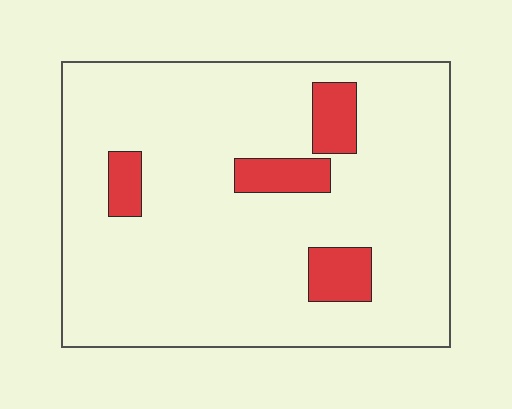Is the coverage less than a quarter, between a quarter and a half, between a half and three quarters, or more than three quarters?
Less than a quarter.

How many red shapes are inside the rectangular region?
4.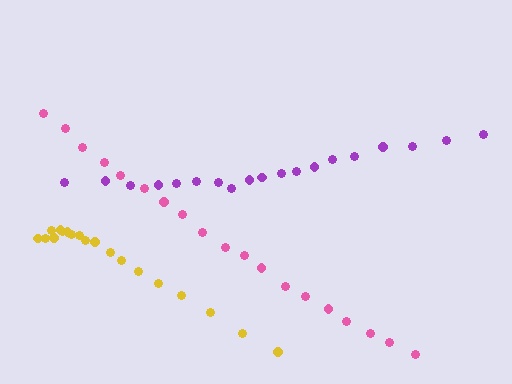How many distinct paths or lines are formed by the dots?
There are 3 distinct paths.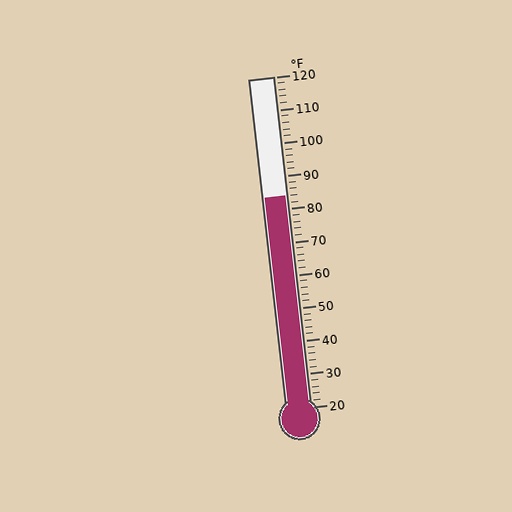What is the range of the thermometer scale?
The thermometer scale ranges from 20°F to 120°F.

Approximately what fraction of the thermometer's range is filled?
The thermometer is filled to approximately 65% of its range.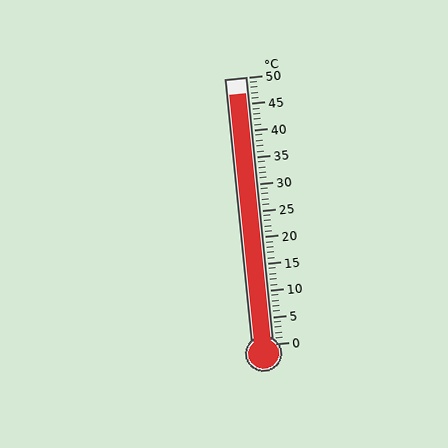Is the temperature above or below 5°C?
The temperature is above 5°C.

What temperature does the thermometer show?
The thermometer shows approximately 47°C.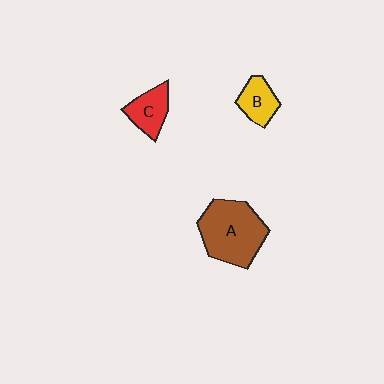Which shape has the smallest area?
Shape B (yellow).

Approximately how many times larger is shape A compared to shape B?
Approximately 2.4 times.